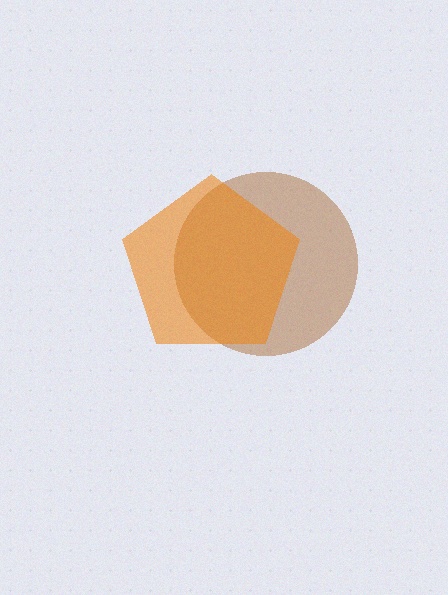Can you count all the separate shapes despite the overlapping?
Yes, there are 2 separate shapes.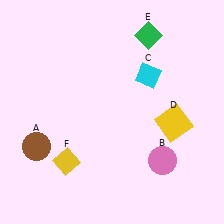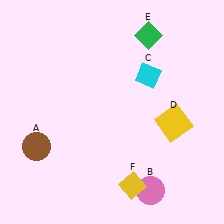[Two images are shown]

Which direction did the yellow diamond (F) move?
The yellow diamond (F) moved right.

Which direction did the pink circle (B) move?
The pink circle (B) moved down.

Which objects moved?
The objects that moved are: the pink circle (B), the yellow diamond (F).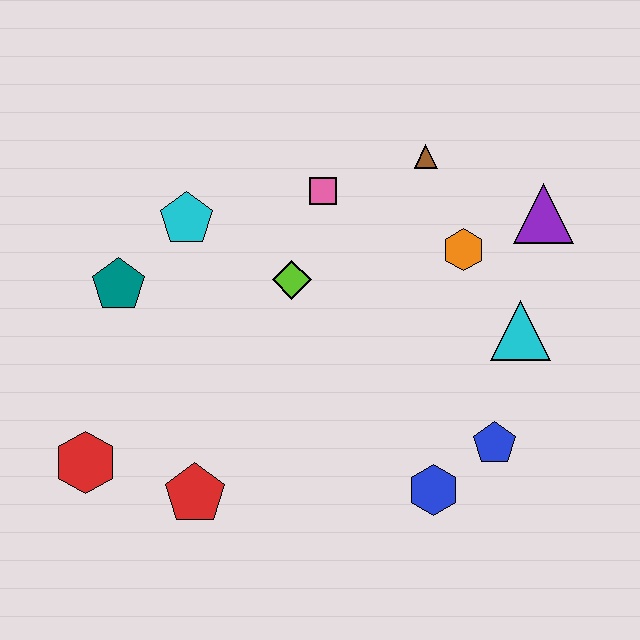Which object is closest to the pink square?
The lime diamond is closest to the pink square.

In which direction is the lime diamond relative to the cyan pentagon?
The lime diamond is to the right of the cyan pentagon.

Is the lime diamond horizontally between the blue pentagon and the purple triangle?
No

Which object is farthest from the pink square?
The red hexagon is farthest from the pink square.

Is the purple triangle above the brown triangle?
No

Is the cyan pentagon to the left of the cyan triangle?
Yes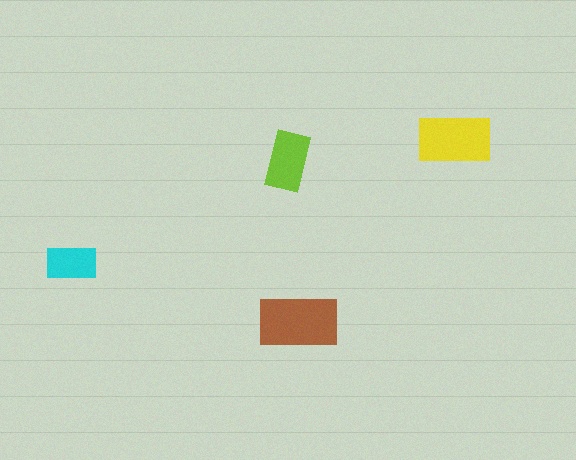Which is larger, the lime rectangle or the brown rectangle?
The brown one.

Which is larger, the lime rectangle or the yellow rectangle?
The yellow one.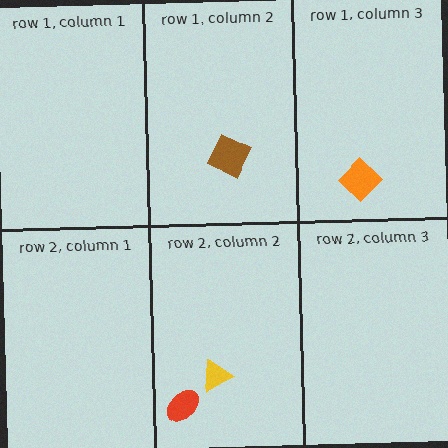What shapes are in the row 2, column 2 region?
The yellow triangle, the red ellipse.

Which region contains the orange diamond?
The row 1, column 3 region.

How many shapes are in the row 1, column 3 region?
1.